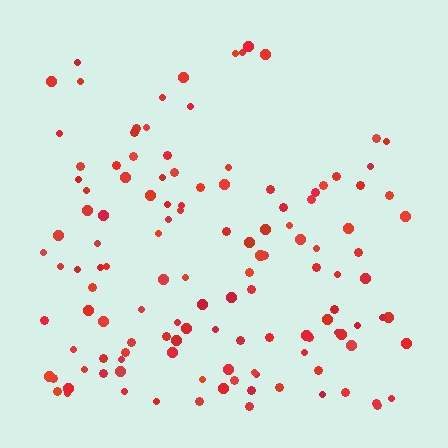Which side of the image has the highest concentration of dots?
The bottom.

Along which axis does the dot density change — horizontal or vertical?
Vertical.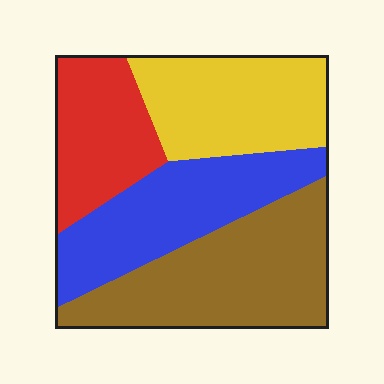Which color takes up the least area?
Red, at roughly 20%.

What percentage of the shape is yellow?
Yellow covers about 25% of the shape.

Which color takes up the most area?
Brown, at roughly 30%.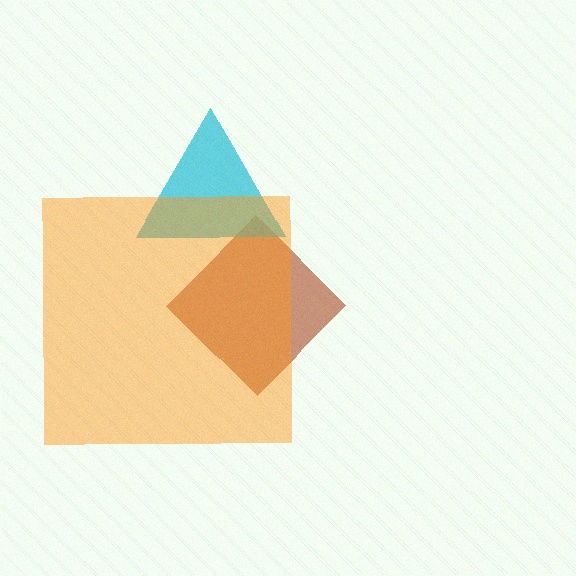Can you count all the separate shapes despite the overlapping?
Yes, there are 3 separate shapes.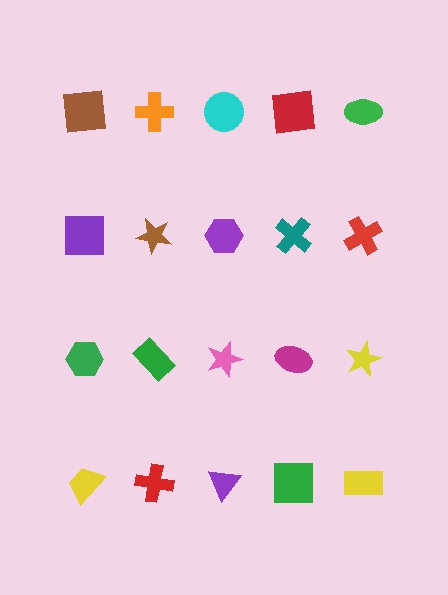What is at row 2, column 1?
A purple square.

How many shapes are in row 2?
5 shapes.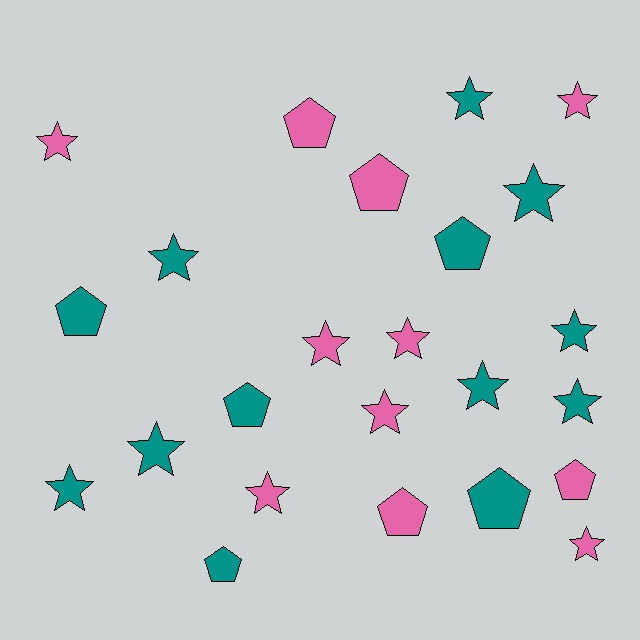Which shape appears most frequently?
Star, with 15 objects.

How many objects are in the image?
There are 24 objects.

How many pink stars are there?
There are 7 pink stars.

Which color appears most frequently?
Teal, with 13 objects.